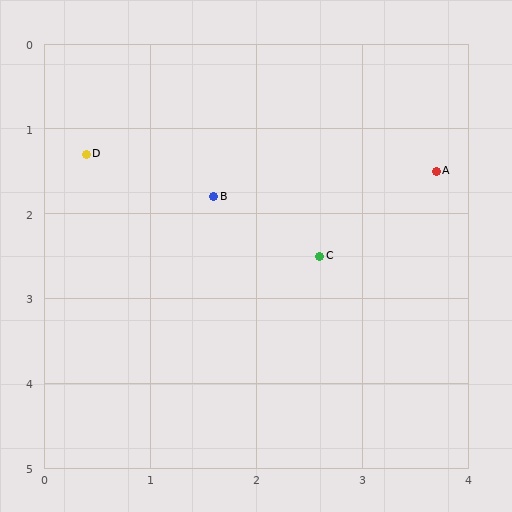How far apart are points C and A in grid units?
Points C and A are about 1.5 grid units apart.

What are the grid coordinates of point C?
Point C is at approximately (2.6, 2.5).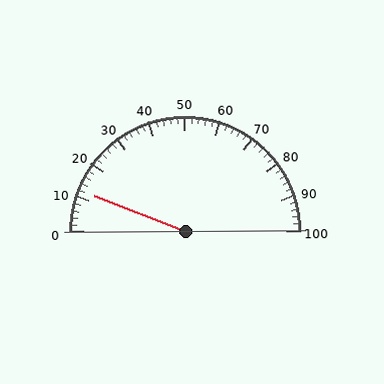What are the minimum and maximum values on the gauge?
The gauge ranges from 0 to 100.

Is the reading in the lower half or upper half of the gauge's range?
The reading is in the lower half of the range (0 to 100).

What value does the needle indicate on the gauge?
The needle indicates approximately 12.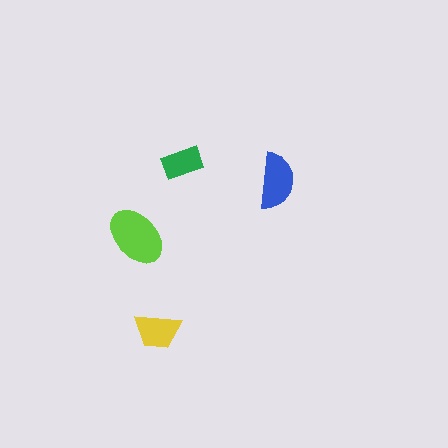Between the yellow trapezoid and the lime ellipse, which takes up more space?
The lime ellipse.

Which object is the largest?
The lime ellipse.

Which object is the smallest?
The green rectangle.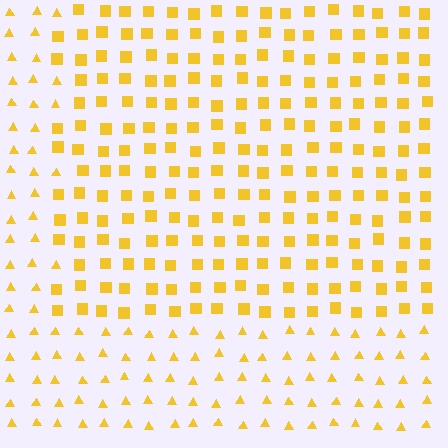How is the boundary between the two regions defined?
The boundary is defined by a change in element shape: squares inside vs. triangles outside. All elements share the same color and spacing.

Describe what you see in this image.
The image is filled with small yellow elements arranged in a uniform grid. A rectangle-shaped region contains squares, while the surrounding area contains triangles. The boundary is defined purely by the change in element shape.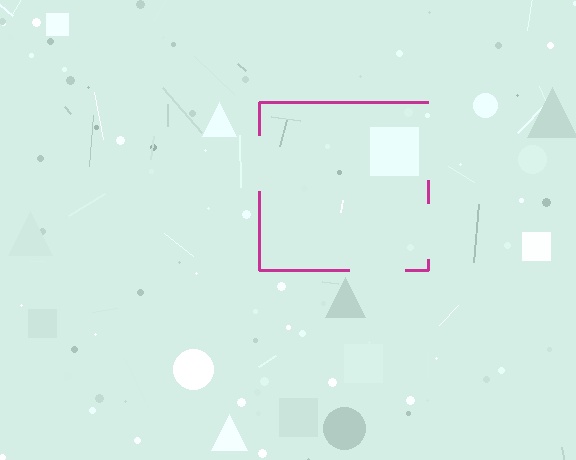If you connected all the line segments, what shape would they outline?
They would outline a square.